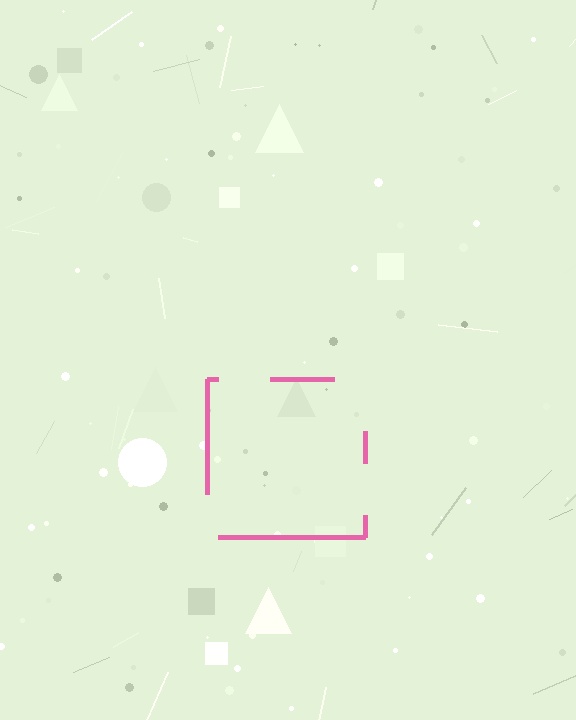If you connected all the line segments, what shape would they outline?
They would outline a square.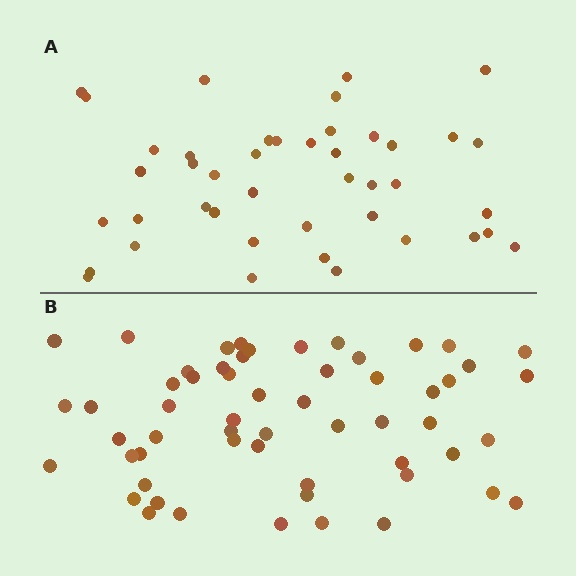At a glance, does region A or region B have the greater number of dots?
Region B (the bottom region) has more dots.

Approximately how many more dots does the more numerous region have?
Region B has approximately 15 more dots than region A.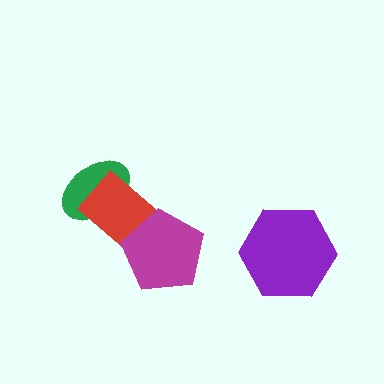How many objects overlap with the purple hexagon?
0 objects overlap with the purple hexagon.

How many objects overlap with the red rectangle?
2 objects overlap with the red rectangle.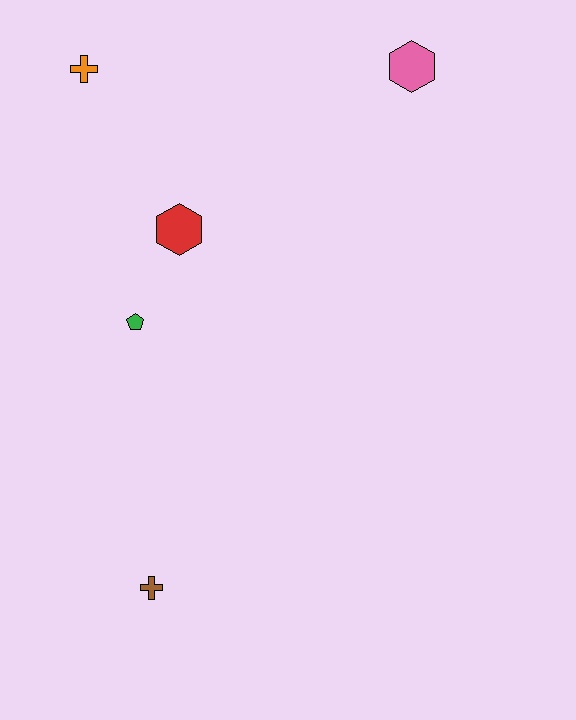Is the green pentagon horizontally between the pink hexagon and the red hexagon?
No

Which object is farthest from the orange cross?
The brown cross is farthest from the orange cross.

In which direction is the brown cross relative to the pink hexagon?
The brown cross is below the pink hexagon.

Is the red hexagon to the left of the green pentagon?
No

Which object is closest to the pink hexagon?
The red hexagon is closest to the pink hexagon.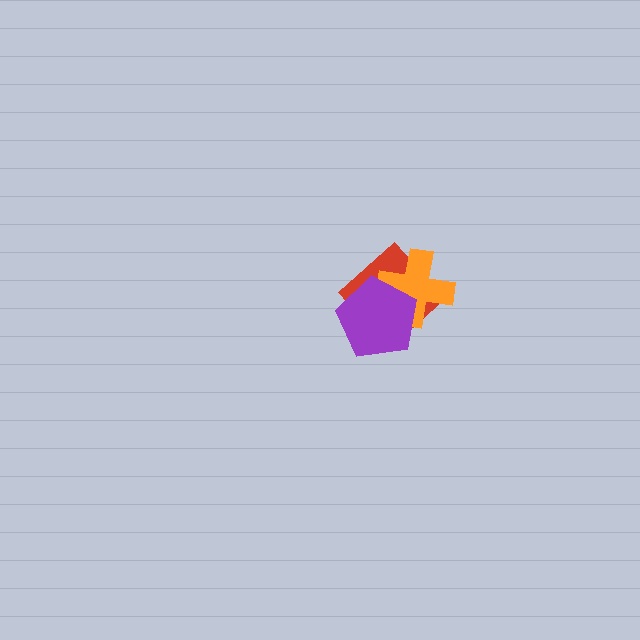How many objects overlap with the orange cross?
2 objects overlap with the orange cross.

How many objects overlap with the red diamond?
2 objects overlap with the red diamond.